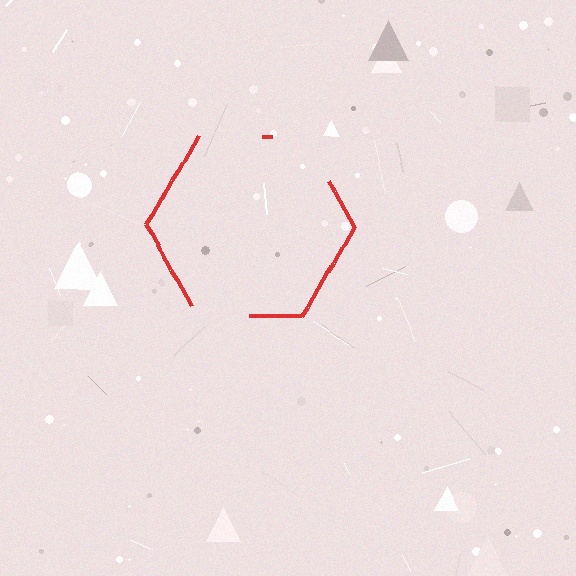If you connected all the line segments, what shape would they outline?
They would outline a hexagon.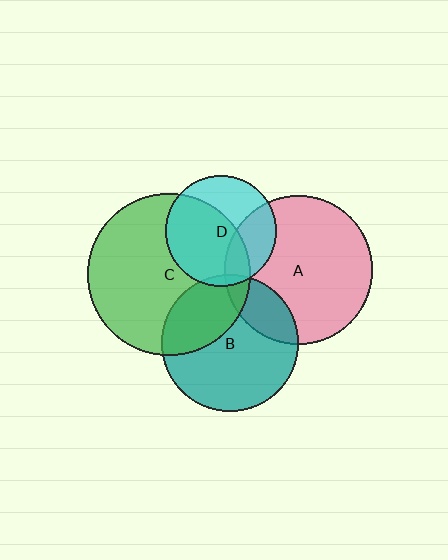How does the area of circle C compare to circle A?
Approximately 1.2 times.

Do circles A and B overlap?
Yes.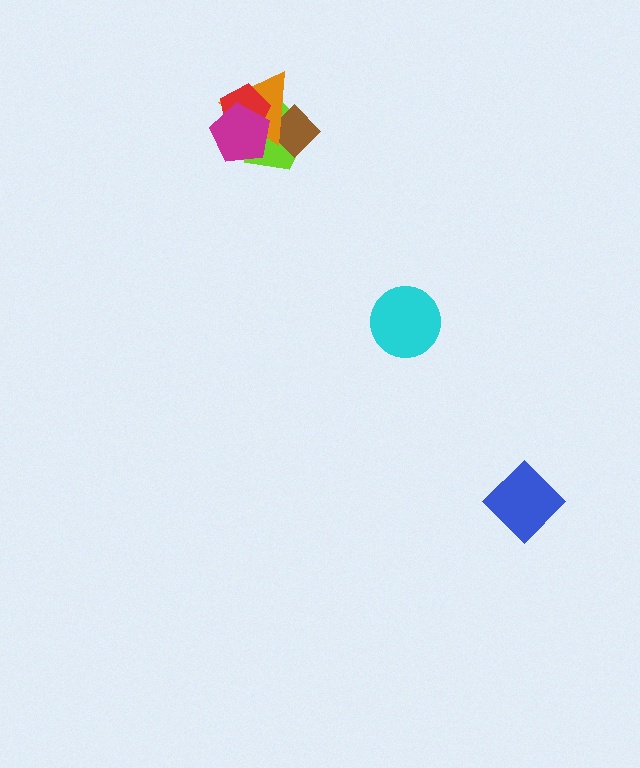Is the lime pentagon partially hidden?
Yes, it is partially covered by another shape.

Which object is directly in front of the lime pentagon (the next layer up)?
The brown diamond is directly in front of the lime pentagon.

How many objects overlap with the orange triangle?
4 objects overlap with the orange triangle.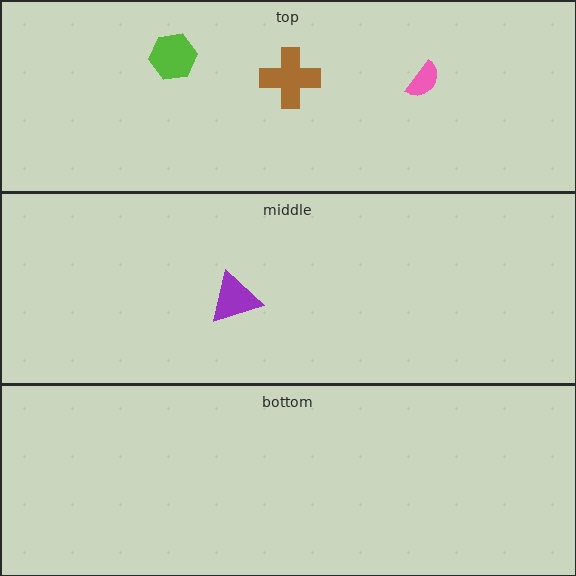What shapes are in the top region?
The brown cross, the lime hexagon, the pink semicircle.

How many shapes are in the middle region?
1.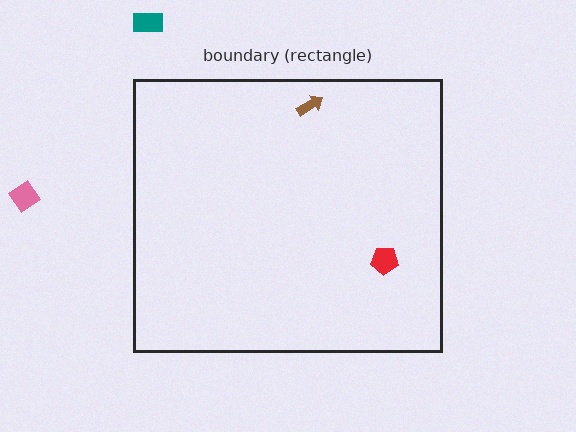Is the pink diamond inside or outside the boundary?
Outside.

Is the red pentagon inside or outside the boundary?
Inside.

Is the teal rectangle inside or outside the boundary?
Outside.